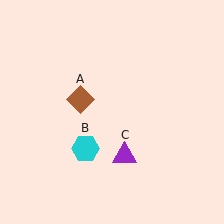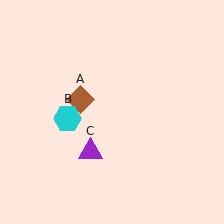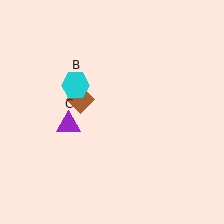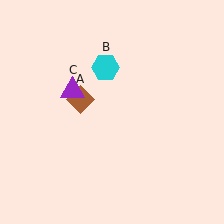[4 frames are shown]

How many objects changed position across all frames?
2 objects changed position: cyan hexagon (object B), purple triangle (object C).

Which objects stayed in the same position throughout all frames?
Brown diamond (object A) remained stationary.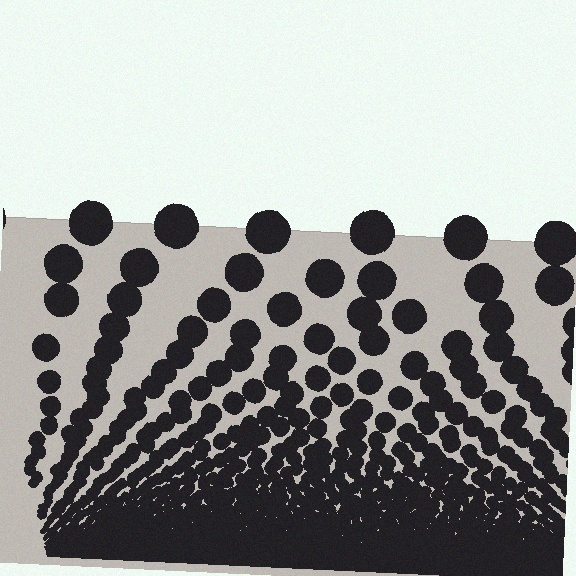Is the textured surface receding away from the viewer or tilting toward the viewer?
The surface appears to tilt toward the viewer. Texture elements get larger and sparser toward the top.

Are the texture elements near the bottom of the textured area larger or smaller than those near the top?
Smaller. The gradient is inverted — elements near the bottom are smaller and denser.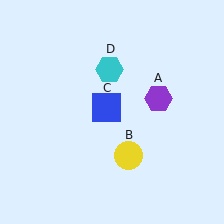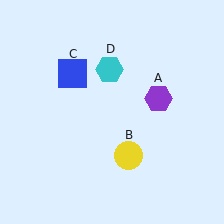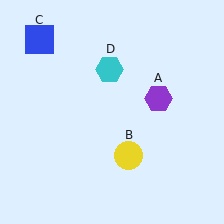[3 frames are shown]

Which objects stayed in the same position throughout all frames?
Purple hexagon (object A) and yellow circle (object B) and cyan hexagon (object D) remained stationary.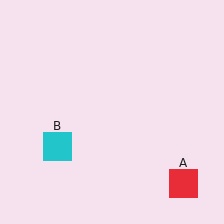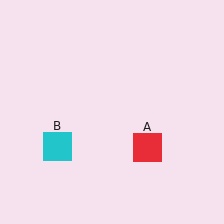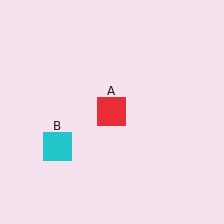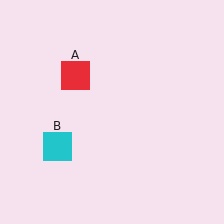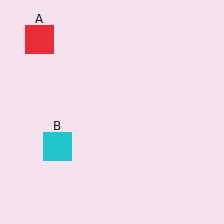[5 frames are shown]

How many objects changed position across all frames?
1 object changed position: red square (object A).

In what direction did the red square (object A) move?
The red square (object A) moved up and to the left.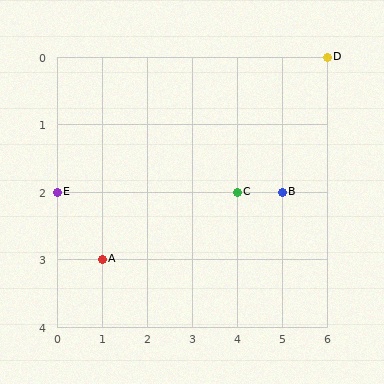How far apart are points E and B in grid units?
Points E and B are 5 columns apart.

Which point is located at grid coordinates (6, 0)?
Point D is at (6, 0).